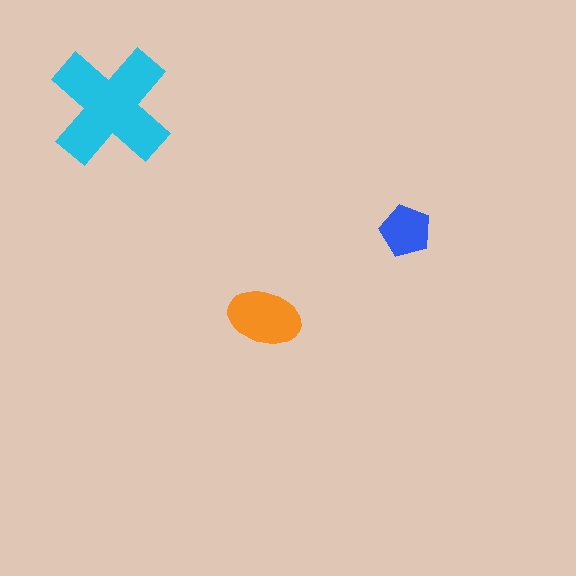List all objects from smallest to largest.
The blue pentagon, the orange ellipse, the cyan cross.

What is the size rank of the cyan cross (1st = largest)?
1st.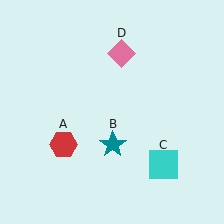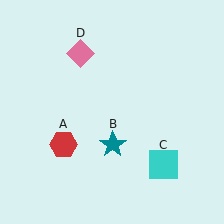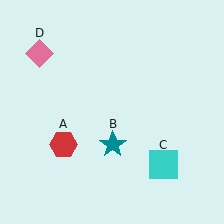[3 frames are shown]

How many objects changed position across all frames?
1 object changed position: pink diamond (object D).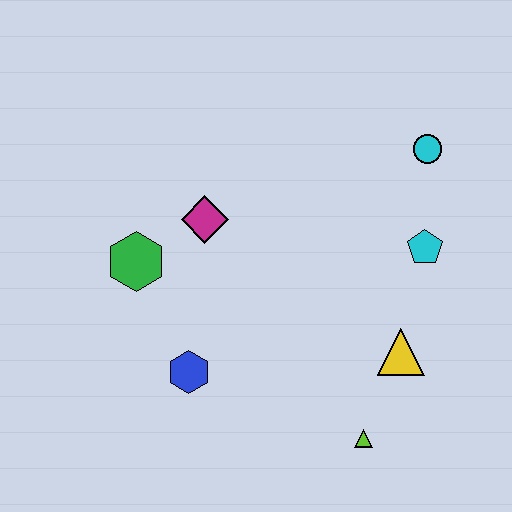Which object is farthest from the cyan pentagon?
The green hexagon is farthest from the cyan pentagon.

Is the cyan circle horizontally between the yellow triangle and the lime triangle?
No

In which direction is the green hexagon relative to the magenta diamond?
The green hexagon is to the left of the magenta diamond.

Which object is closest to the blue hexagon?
The green hexagon is closest to the blue hexagon.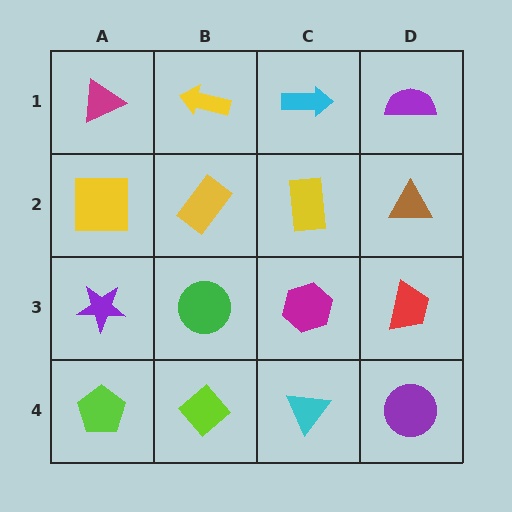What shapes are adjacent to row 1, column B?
A yellow rectangle (row 2, column B), a magenta triangle (row 1, column A), a cyan arrow (row 1, column C).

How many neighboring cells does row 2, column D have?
3.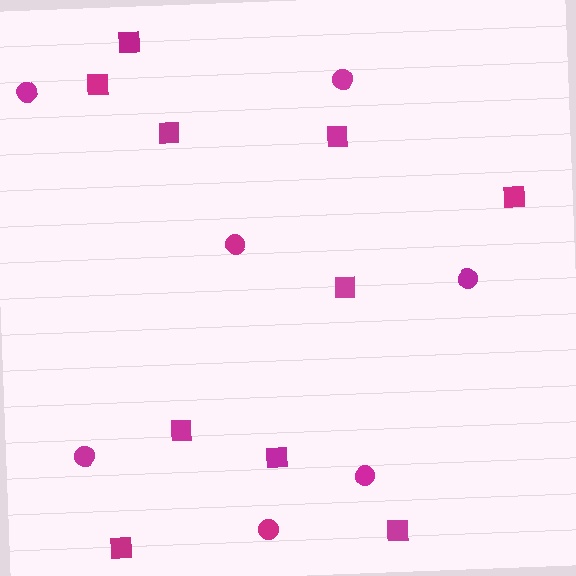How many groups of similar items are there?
There are 2 groups: one group of circles (7) and one group of squares (10).